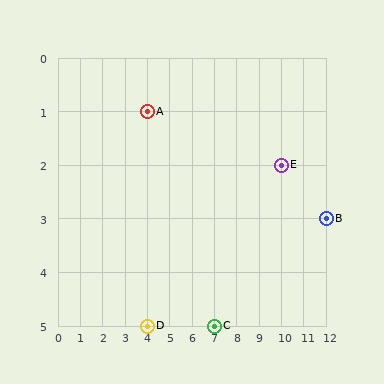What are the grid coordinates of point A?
Point A is at grid coordinates (4, 1).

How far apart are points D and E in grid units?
Points D and E are 6 columns and 3 rows apart (about 6.7 grid units diagonally).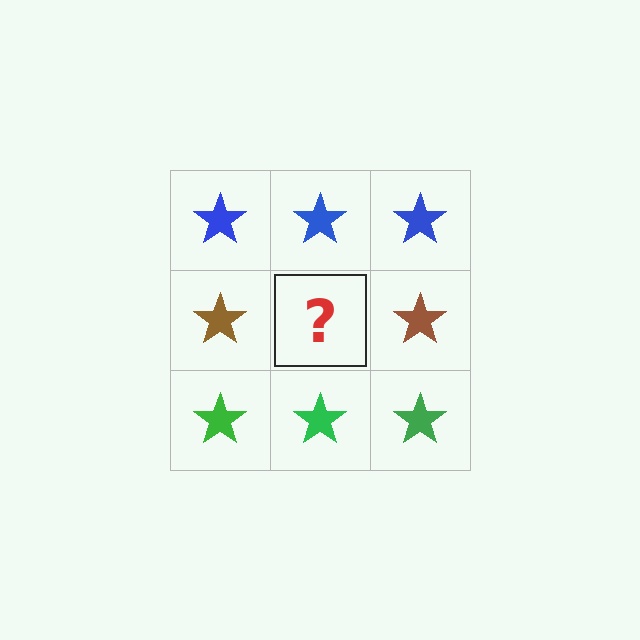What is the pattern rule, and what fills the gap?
The rule is that each row has a consistent color. The gap should be filled with a brown star.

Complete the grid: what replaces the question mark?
The question mark should be replaced with a brown star.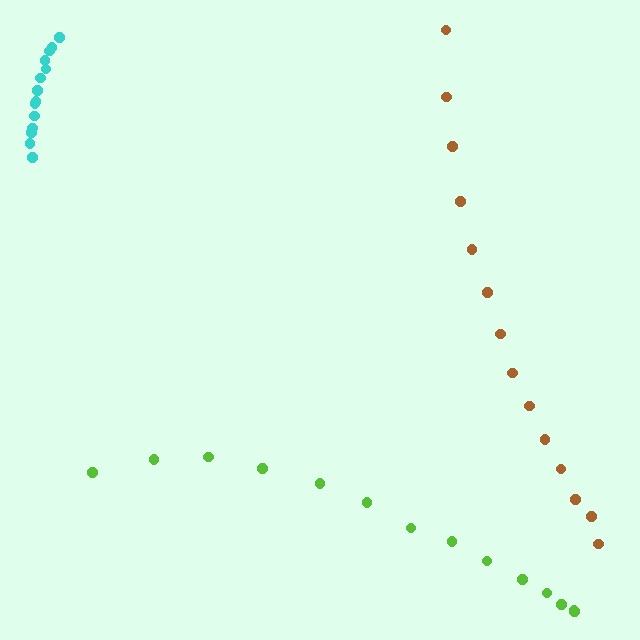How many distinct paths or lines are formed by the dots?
There are 3 distinct paths.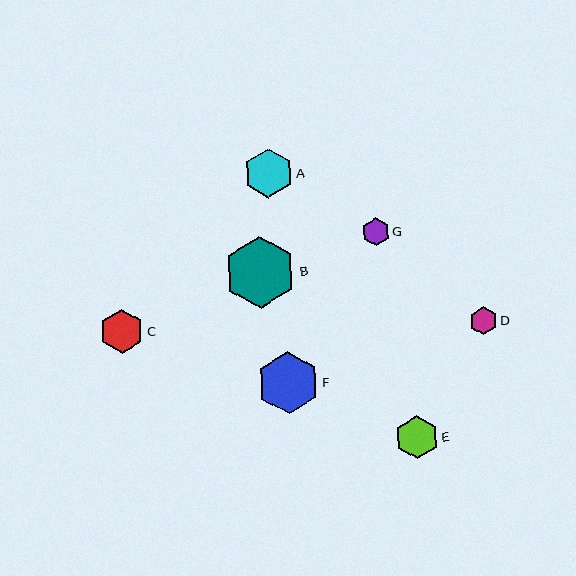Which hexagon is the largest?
Hexagon B is the largest with a size of approximately 72 pixels.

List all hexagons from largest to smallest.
From largest to smallest: B, F, A, C, E, G, D.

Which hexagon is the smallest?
Hexagon D is the smallest with a size of approximately 28 pixels.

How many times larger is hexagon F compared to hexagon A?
Hexagon F is approximately 1.3 times the size of hexagon A.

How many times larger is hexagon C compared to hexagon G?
Hexagon C is approximately 1.6 times the size of hexagon G.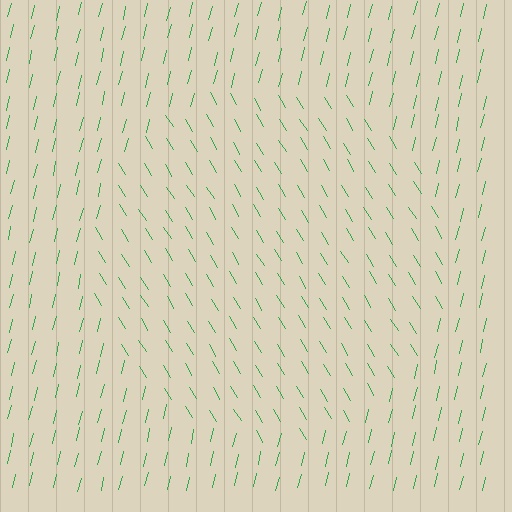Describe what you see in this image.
The image is filled with small green line segments. A circle region in the image has lines oriented differently from the surrounding lines, creating a visible texture boundary.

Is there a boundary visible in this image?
Yes, there is a texture boundary formed by a change in line orientation.